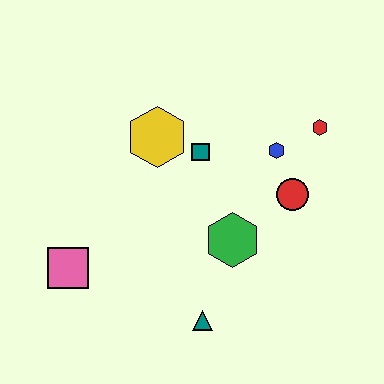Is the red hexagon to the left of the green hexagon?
No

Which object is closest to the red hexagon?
The blue hexagon is closest to the red hexagon.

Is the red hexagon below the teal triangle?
No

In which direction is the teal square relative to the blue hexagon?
The teal square is to the left of the blue hexagon.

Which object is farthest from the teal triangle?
The red hexagon is farthest from the teal triangle.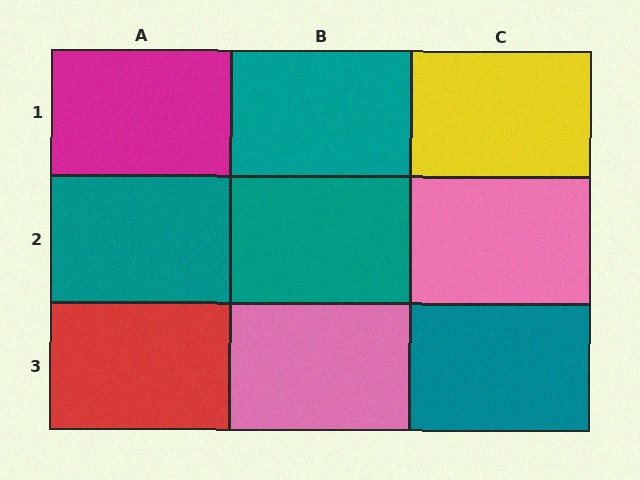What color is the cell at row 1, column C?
Yellow.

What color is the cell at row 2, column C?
Pink.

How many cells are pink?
2 cells are pink.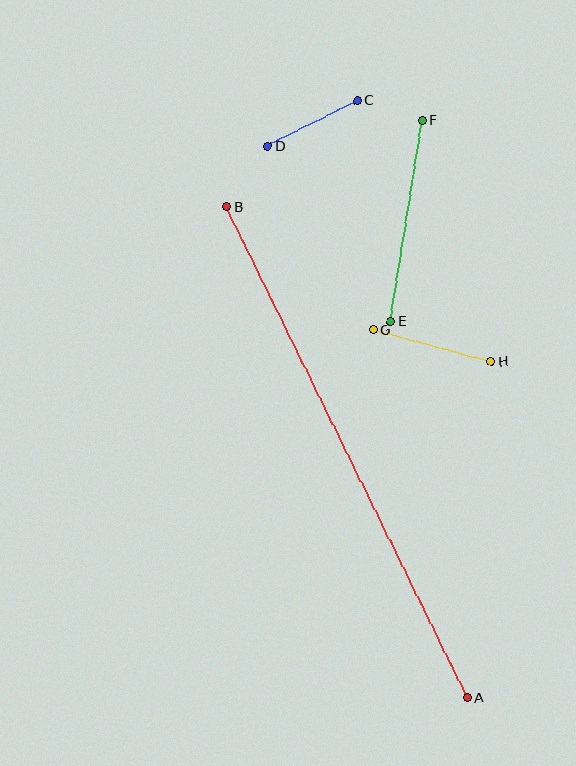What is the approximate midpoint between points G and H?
The midpoint is at approximately (432, 346) pixels.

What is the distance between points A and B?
The distance is approximately 547 pixels.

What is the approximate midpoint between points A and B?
The midpoint is at approximately (347, 452) pixels.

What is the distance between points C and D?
The distance is approximately 101 pixels.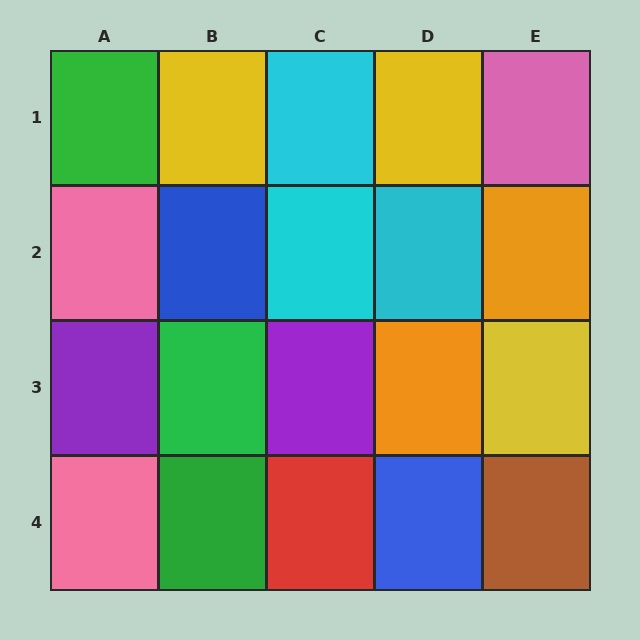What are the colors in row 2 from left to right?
Pink, blue, cyan, cyan, orange.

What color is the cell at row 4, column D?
Blue.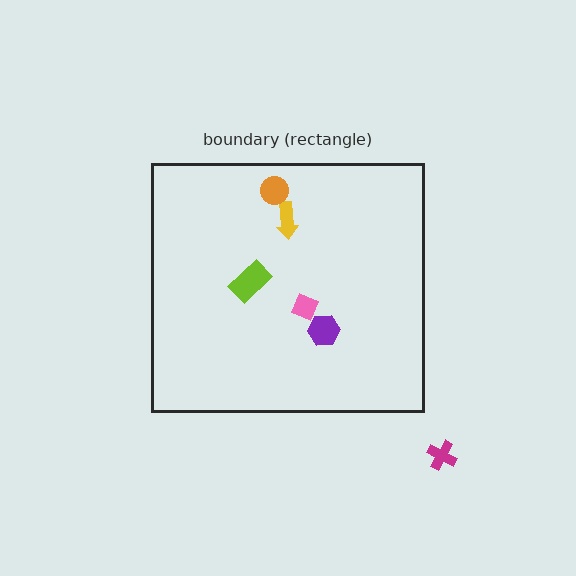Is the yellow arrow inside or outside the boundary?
Inside.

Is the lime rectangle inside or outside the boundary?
Inside.